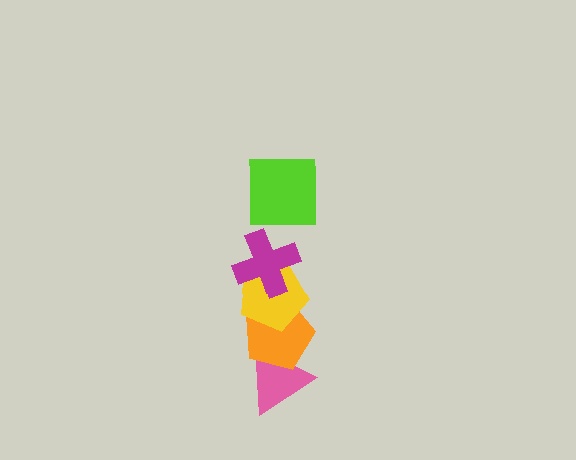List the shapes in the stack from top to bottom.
From top to bottom: the lime square, the magenta cross, the yellow pentagon, the orange pentagon, the pink triangle.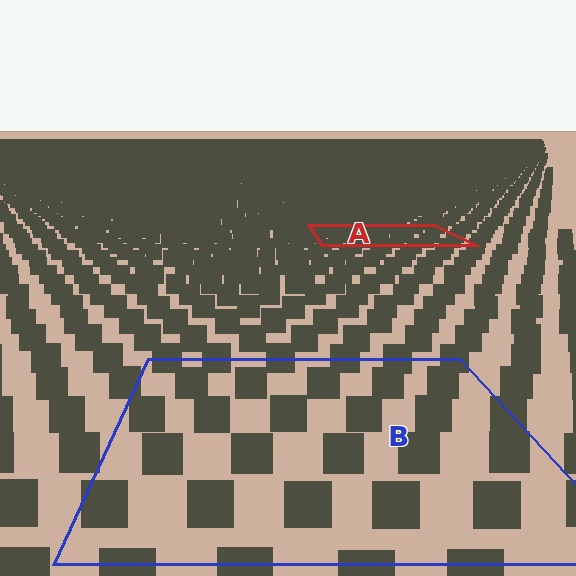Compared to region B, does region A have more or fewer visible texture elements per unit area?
Region A has more texture elements per unit area — they are packed more densely because it is farther away.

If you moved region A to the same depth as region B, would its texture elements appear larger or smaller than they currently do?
They would appear larger. At a closer depth, the same texture elements are projected at a bigger on-screen size.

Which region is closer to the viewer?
Region B is closer. The texture elements there are larger and more spread out.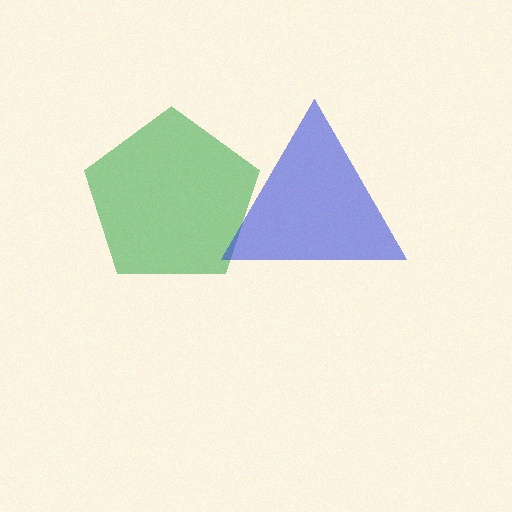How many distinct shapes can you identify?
There are 2 distinct shapes: a green pentagon, a blue triangle.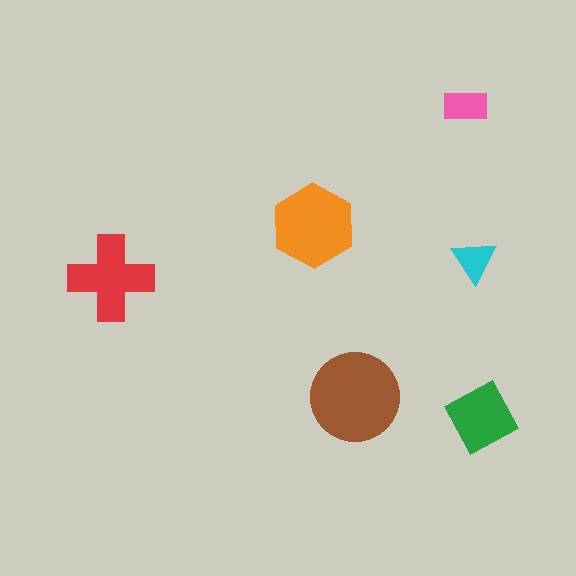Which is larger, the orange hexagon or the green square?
The orange hexagon.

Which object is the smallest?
The cyan triangle.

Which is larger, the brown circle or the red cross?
The brown circle.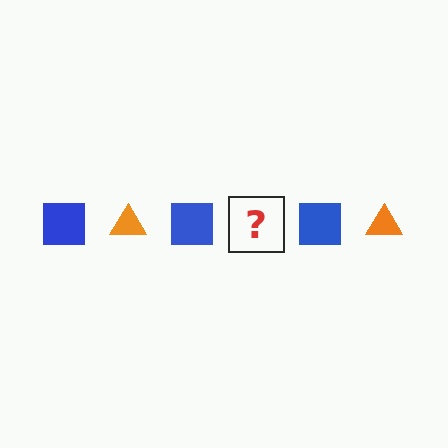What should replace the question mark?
The question mark should be replaced with an orange triangle.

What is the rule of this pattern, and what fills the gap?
The rule is that the pattern alternates between blue square and orange triangle. The gap should be filled with an orange triangle.